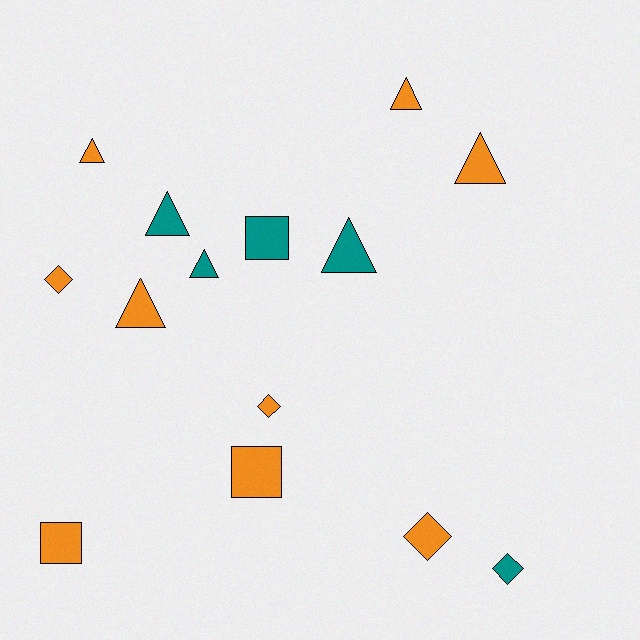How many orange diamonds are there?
There are 3 orange diamonds.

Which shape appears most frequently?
Triangle, with 7 objects.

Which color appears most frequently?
Orange, with 9 objects.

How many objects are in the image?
There are 14 objects.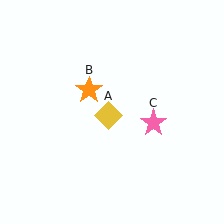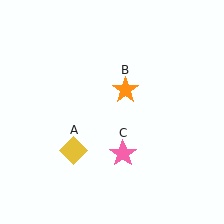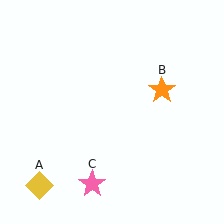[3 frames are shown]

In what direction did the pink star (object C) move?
The pink star (object C) moved down and to the left.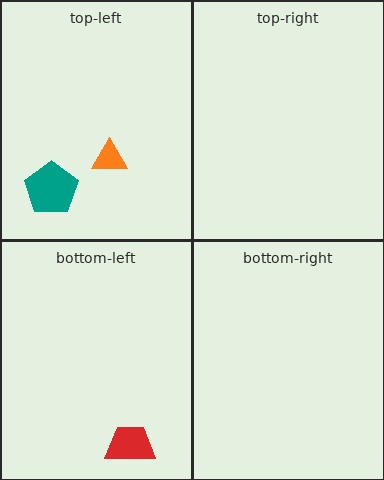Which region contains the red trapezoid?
The bottom-left region.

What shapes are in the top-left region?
The teal pentagon, the orange triangle.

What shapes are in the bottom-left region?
The red trapezoid.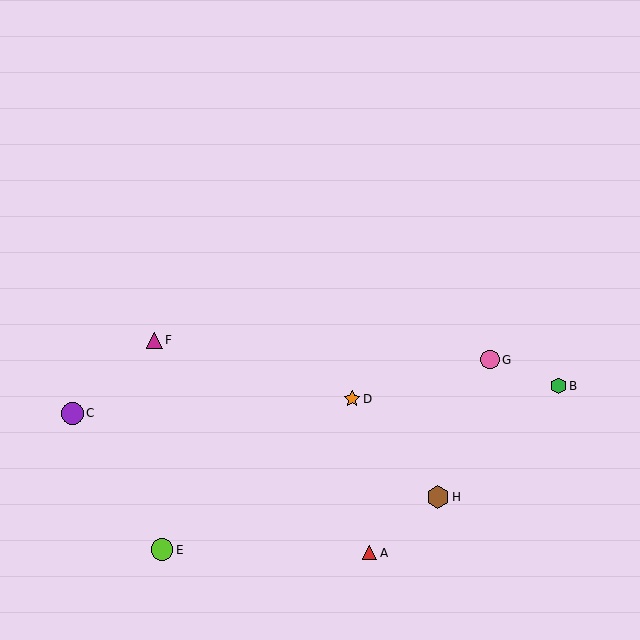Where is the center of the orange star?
The center of the orange star is at (352, 399).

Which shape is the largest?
The brown hexagon (labeled H) is the largest.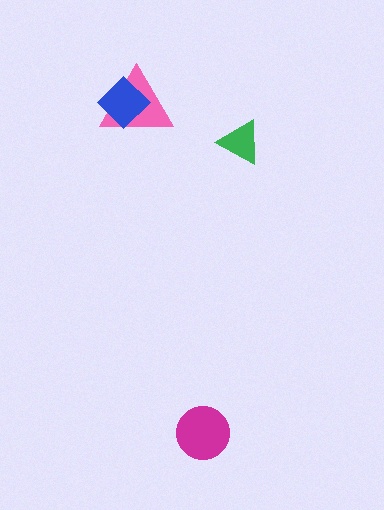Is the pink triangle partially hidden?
Yes, it is partially covered by another shape.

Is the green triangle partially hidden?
No, no other shape covers it.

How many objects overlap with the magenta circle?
0 objects overlap with the magenta circle.